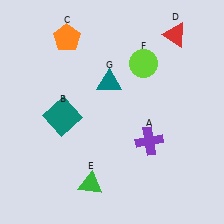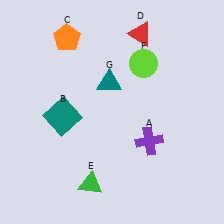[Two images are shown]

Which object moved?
The red triangle (D) moved left.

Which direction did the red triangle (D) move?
The red triangle (D) moved left.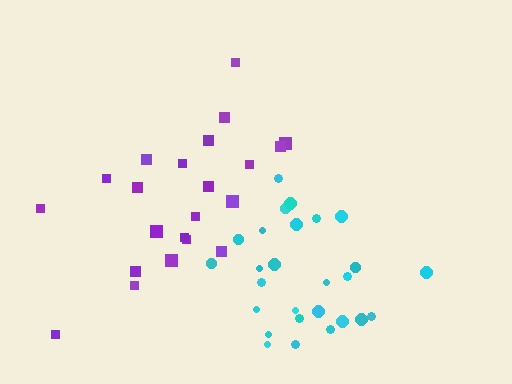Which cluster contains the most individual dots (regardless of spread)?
Cyan (27).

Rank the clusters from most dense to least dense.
cyan, purple.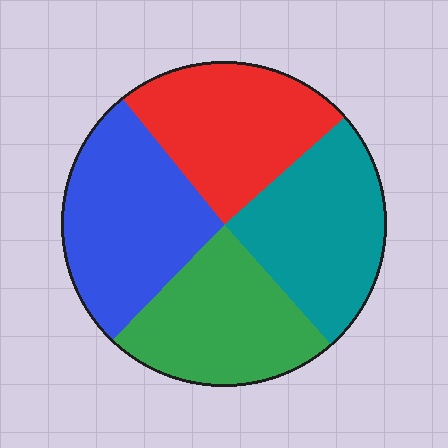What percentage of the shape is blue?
Blue takes up about one quarter (1/4) of the shape.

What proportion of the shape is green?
Green covers around 25% of the shape.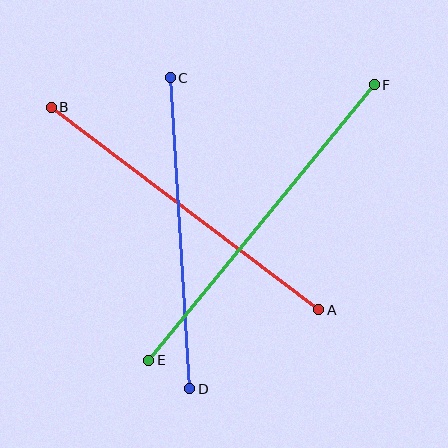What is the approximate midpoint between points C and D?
The midpoint is at approximately (180, 233) pixels.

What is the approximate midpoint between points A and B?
The midpoint is at approximately (185, 209) pixels.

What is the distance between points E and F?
The distance is approximately 356 pixels.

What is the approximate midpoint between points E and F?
The midpoint is at approximately (262, 223) pixels.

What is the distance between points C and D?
The distance is approximately 311 pixels.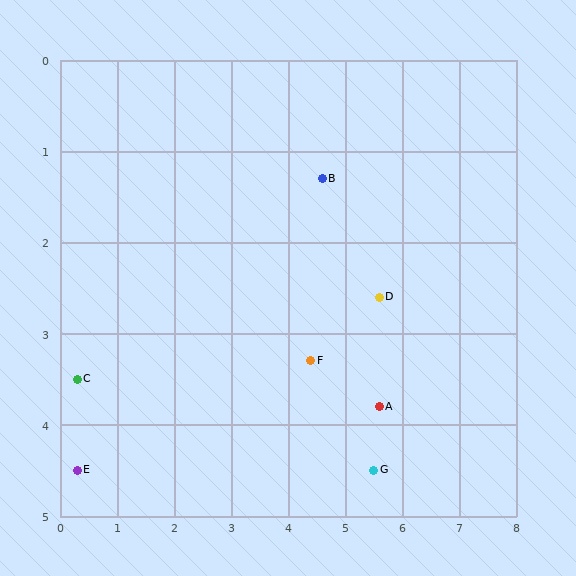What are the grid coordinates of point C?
Point C is at approximately (0.3, 3.5).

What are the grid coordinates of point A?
Point A is at approximately (5.6, 3.8).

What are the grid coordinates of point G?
Point G is at approximately (5.5, 4.5).